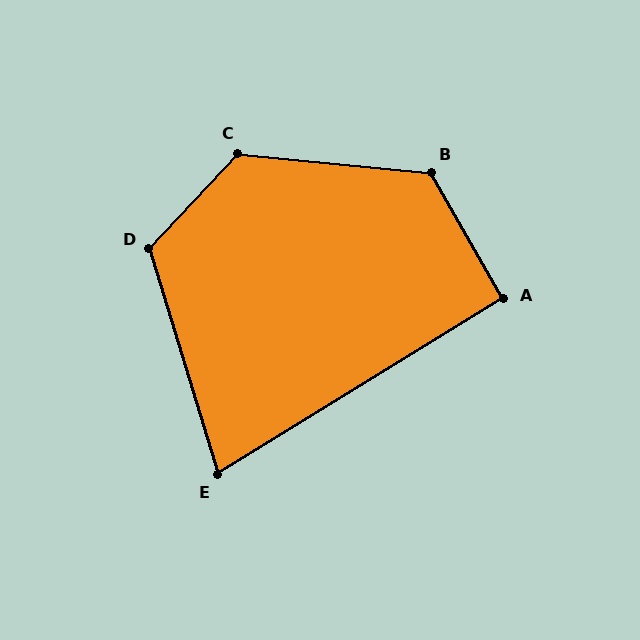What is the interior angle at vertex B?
Approximately 125 degrees (obtuse).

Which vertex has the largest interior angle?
C, at approximately 128 degrees.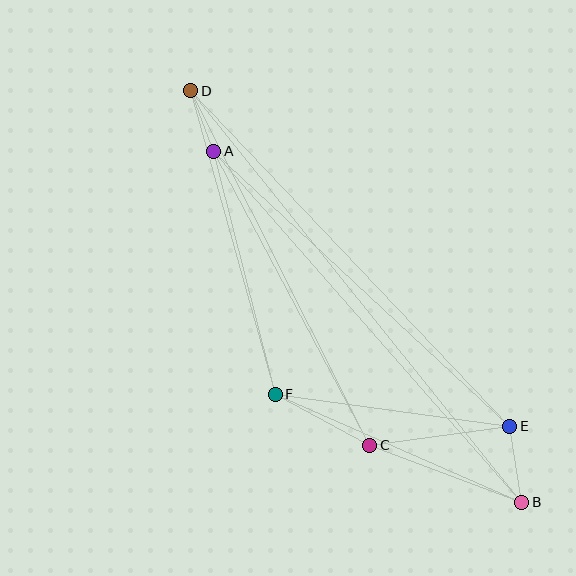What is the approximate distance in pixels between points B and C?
The distance between B and C is approximately 162 pixels.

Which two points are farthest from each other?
Points B and D are farthest from each other.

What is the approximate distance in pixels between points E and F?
The distance between E and F is approximately 237 pixels.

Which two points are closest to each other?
Points A and D are closest to each other.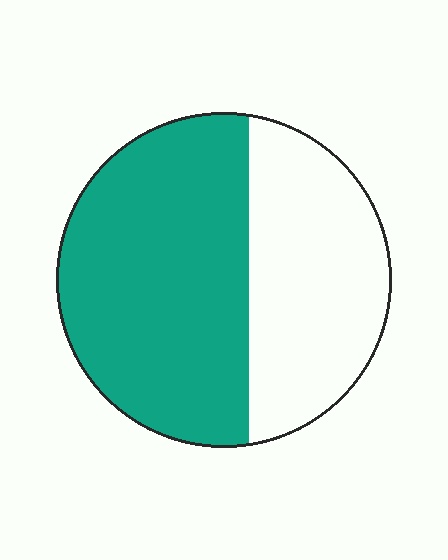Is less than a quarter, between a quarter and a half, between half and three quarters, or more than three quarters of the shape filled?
Between half and three quarters.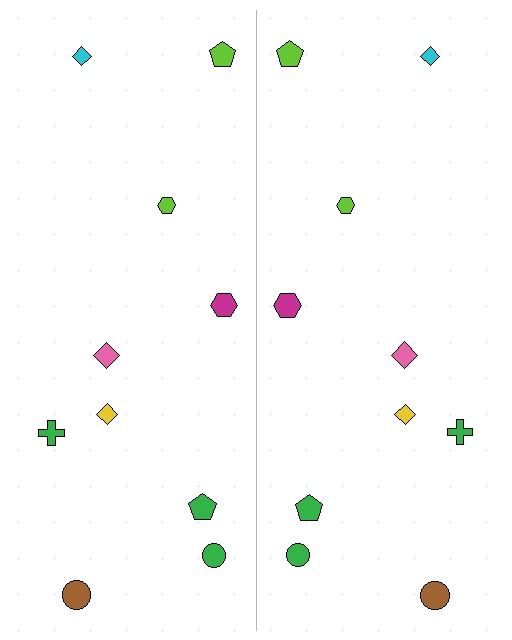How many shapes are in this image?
There are 20 shapes in this image.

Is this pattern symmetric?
Yes, this pattern has bilateral (reflection) symmetry.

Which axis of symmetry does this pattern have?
The pattern has a vertical axis of symmetry running through the center of the image.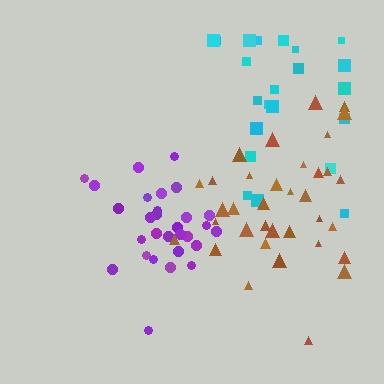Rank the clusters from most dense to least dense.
purple, brown, cyan.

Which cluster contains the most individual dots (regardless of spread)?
Brown (35).